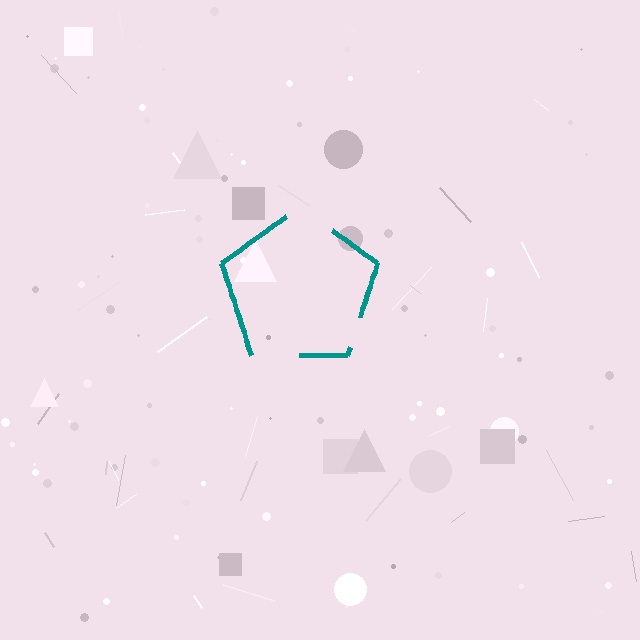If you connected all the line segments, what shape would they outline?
They would outline a pentagon.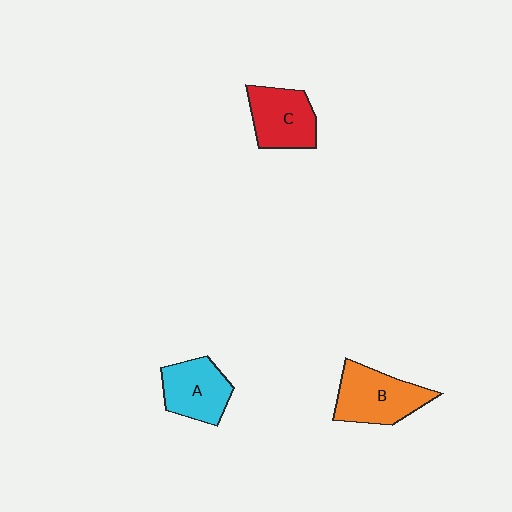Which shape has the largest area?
Shape B (orange).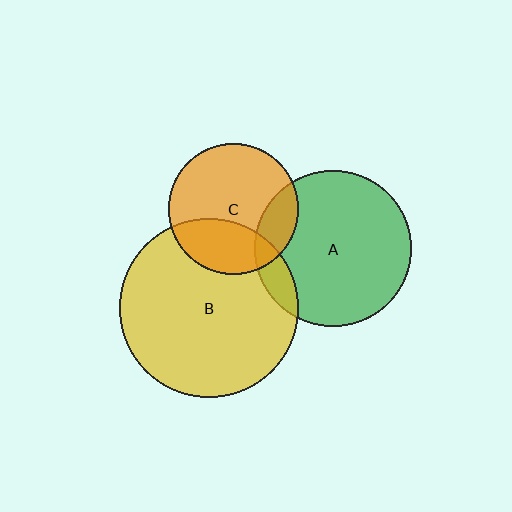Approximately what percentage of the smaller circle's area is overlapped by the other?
Approximately 20%.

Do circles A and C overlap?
Yes.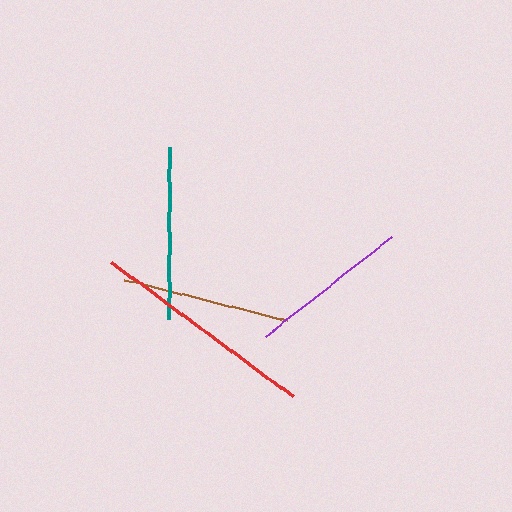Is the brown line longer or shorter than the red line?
The red line is longer than the brown line.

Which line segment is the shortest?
The purple line is the shortest at approximately 160 pixels.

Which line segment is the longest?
The red line is the longest at approximately 226 pixels.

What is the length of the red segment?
The red segment is approximately 226 pixels long.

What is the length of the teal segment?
The teal segment is approximately 172 pixels long.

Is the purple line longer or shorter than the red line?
The red line is longer than the purple line.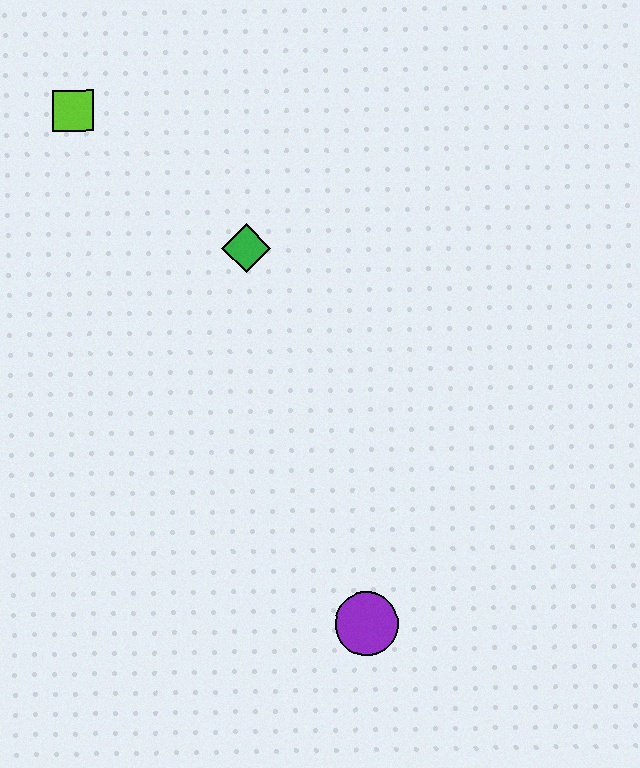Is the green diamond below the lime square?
Yes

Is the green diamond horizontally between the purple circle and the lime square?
Yes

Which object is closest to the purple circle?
The green diamond is closest to the purple circle.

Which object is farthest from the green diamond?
The purple circle is farthest from the green diamond.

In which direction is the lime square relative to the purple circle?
The lime square is above the purple circle.